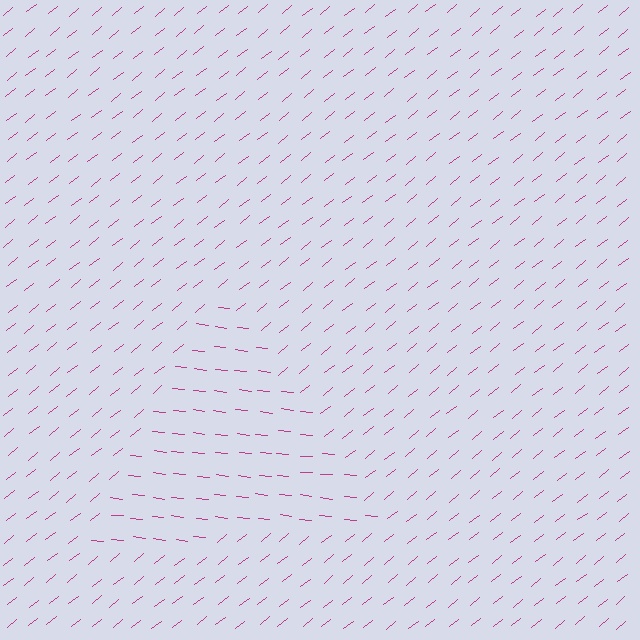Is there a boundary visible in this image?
Yes, there is a texture boundary formed by a change in line orientation.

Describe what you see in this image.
The image is filled with small magenta line segments. A triangle region in the image has lines oriented differently from the surrounding lines, creating a visible texture boundary.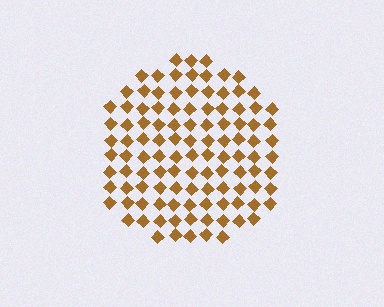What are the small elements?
The small elements are diamonds.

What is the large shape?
The large shape is a circle.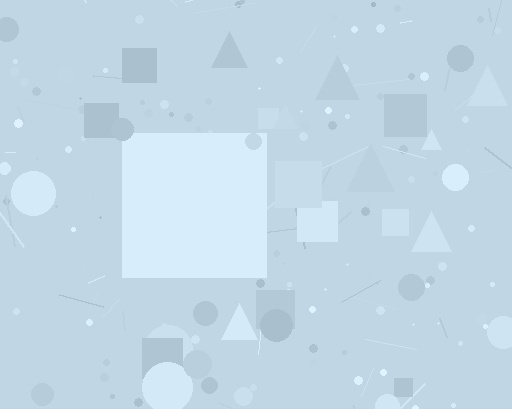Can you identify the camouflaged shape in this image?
The camouflaged shape is a square.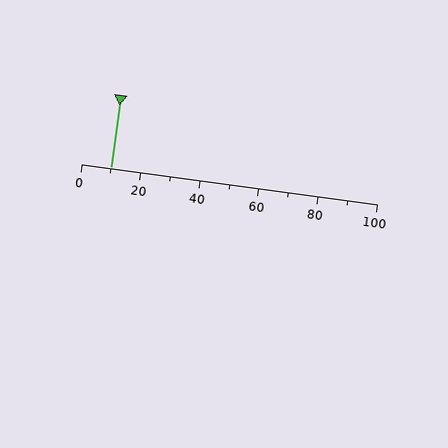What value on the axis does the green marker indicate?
The marker indicates approximately 10.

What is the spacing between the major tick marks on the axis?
The major ticks are spaced 20 apart.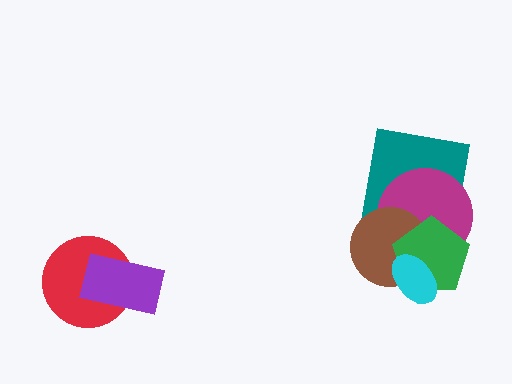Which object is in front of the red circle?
The purple rectangle is in front of the red circle.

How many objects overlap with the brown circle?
4 objects overlap with the brown circle.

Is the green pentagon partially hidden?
Yes, it is partially covered by another shape.